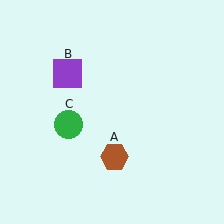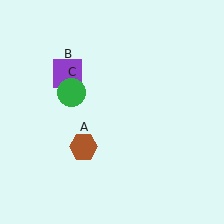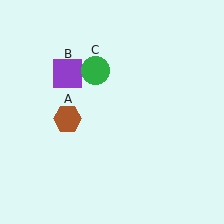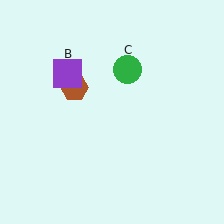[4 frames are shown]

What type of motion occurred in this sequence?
The brown hexagon (object A), green circle (object C) rotated clockwise around the center of the scene.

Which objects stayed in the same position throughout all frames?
Purple square (object B) remained stationary.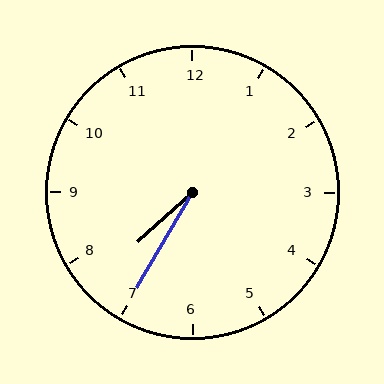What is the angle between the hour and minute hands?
Approximately 18 degrees.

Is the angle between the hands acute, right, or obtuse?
It is acute.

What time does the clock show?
7:35.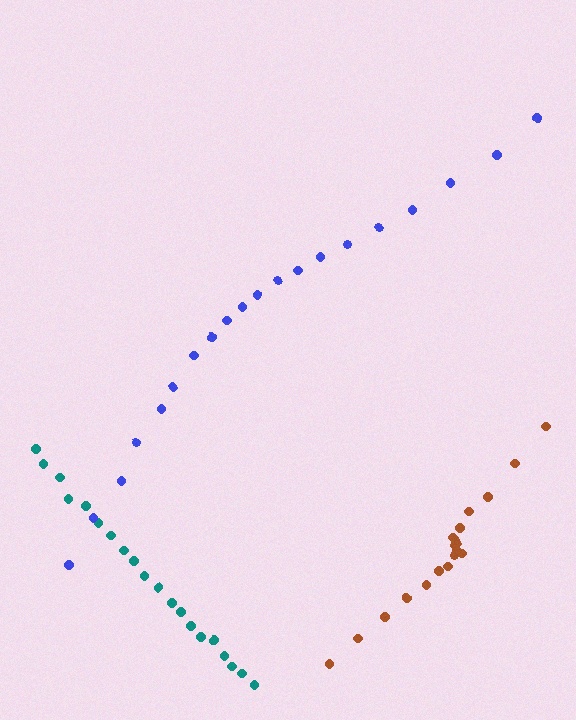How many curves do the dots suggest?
There are 3 distinct paths.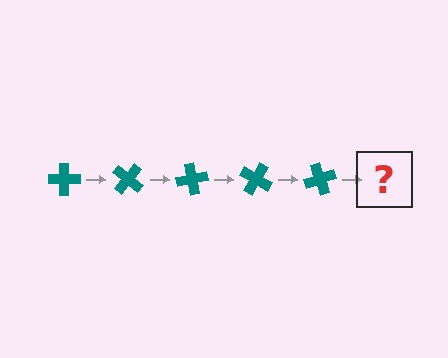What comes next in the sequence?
The next element should be a teal cross rotated 200 degrees.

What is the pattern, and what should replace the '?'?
The pattern is that the cross rotates 40 degrees each step. The '?' should be a teal cross rotated 200 degrees.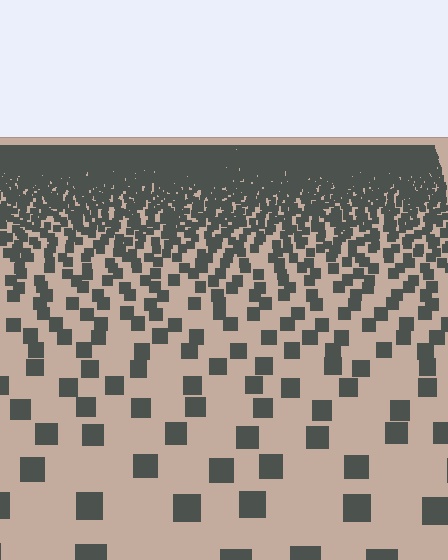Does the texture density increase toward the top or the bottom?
Density increases toward the top.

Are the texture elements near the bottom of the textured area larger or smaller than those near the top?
Larger. Near the bottom, elements are closer to the viewer and appear at a bigger on-screen size.